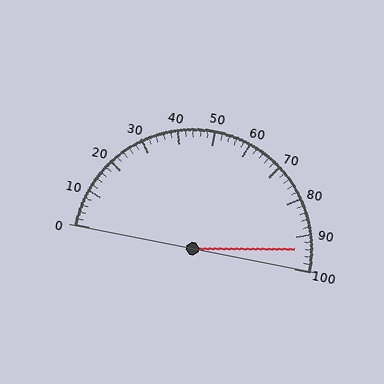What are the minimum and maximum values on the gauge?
The gauge ranges from 0 to 100.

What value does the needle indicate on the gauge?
The needle indicates approximately 94.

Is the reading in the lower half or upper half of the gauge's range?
The reading is in the upper half of the range (0 to 100).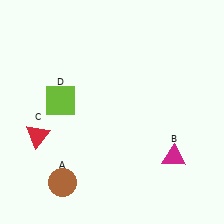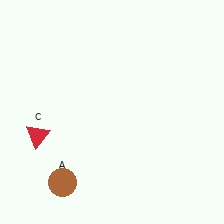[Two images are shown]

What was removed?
The lime square (D), the magenta triangle (B) were removed in Image 2.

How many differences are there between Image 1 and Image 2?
There are 2 differences between the two images.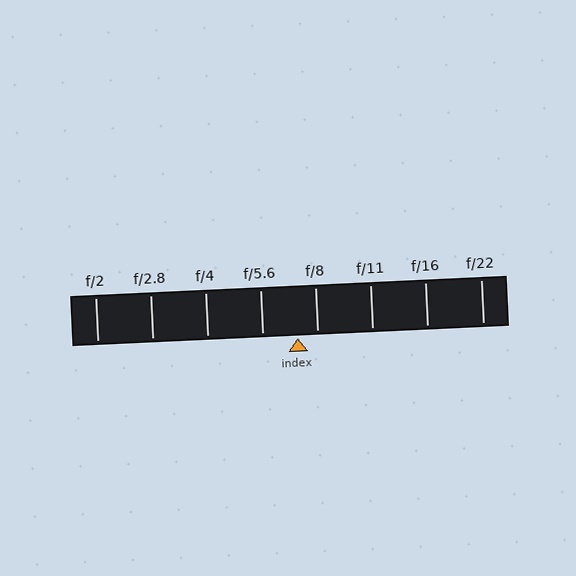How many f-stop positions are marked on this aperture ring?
There are 8 f-stop positions marked.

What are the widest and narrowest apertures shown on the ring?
The widest aperture shown is f/2 and the narrowest is f/22.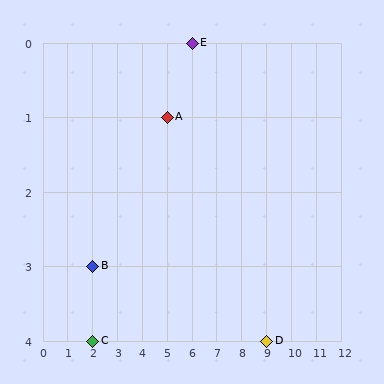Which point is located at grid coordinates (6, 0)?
Point E is at (6, 0).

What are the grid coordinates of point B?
Point B is at grid coordinates (2, 3).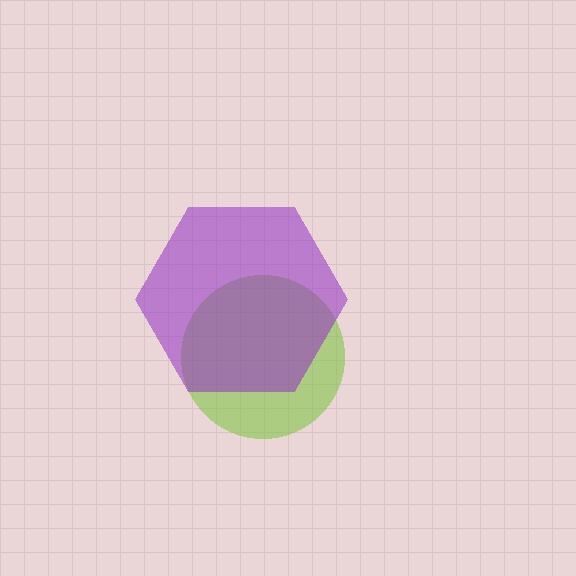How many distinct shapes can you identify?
There are 2 distinct shapes: a lime circle, a purple hexagon.